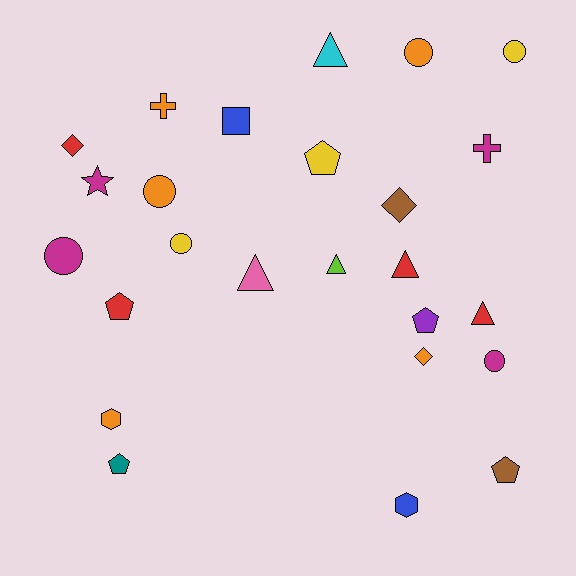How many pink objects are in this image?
There is 1 pink object.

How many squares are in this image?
There is 1 square.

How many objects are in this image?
There are 25 objects.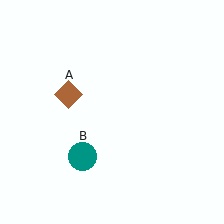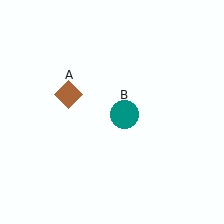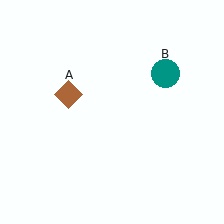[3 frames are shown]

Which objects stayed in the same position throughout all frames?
Brown diamond (object A) remained stationary.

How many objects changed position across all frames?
1 object changed position: teal circle (object B).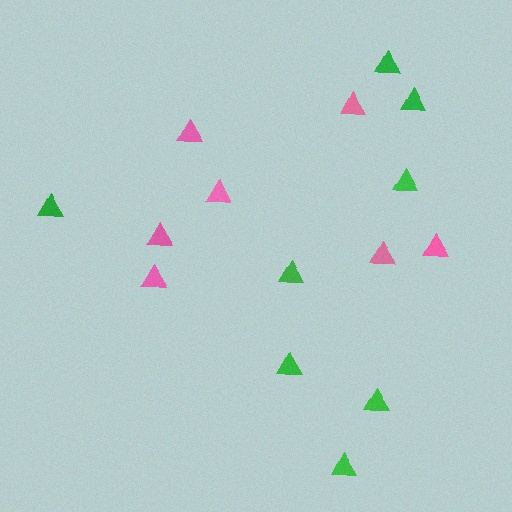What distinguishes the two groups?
There are 2 groups: one group of pink triangles (7) and one group of green triangles (8).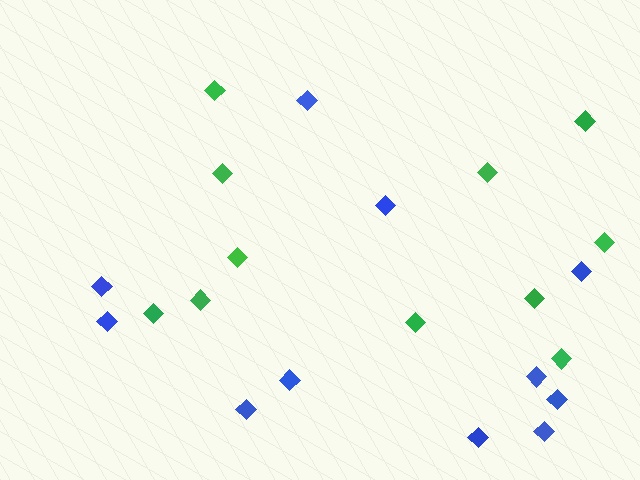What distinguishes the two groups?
There are 2 groups: one group of green diamonds (11) and one group of blue diamonds (11).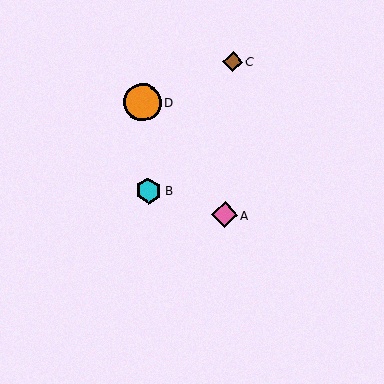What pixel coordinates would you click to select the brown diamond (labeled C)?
Click at (233, 62) to select the brown diamond C.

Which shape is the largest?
The orange circle (labeled D) is the largest.